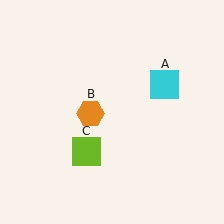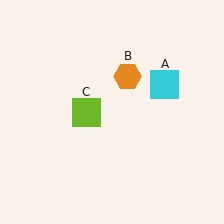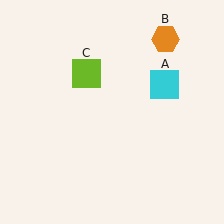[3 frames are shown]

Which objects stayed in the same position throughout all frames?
Cyan square (object A) remained stationary.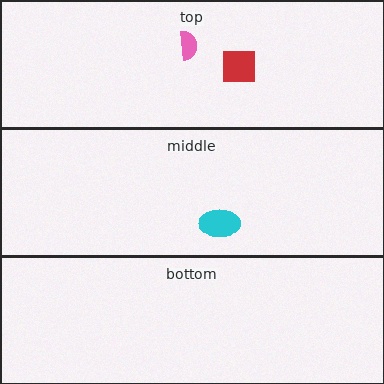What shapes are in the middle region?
The cyan ellipse.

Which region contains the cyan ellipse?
The middle region.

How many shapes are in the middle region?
1.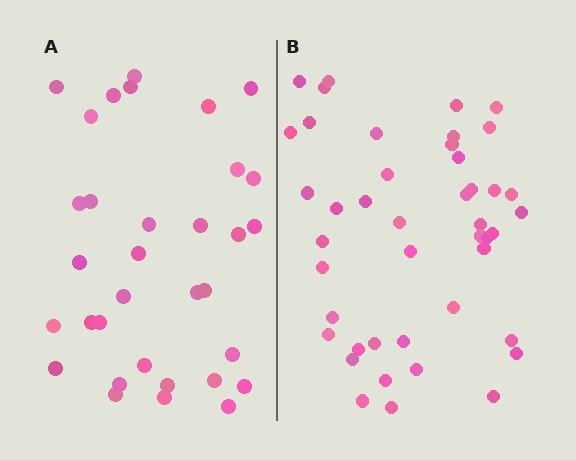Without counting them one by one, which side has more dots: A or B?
Region B (the right region) has more dots.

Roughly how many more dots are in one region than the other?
Region B has roughly 12 or so more dots than region A.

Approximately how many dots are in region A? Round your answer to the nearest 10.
About 30 dots. (The exact count is 33, which rounds to 30.)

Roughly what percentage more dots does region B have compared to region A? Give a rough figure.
About 35% more.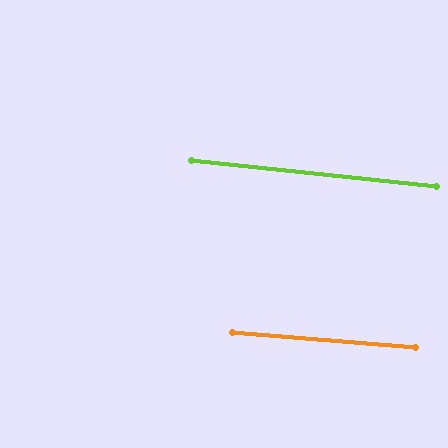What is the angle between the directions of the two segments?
Approximately 1 degree.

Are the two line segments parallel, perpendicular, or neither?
Parallel — their directions differ by only 1.1°.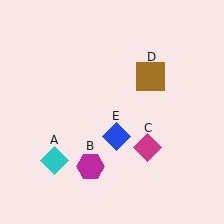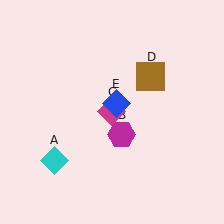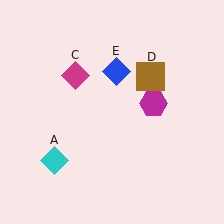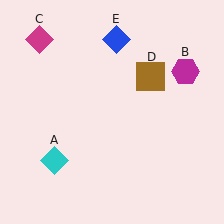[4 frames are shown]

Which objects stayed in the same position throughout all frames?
Cyan diamond (object A) and brown square (object D) remained stationary.